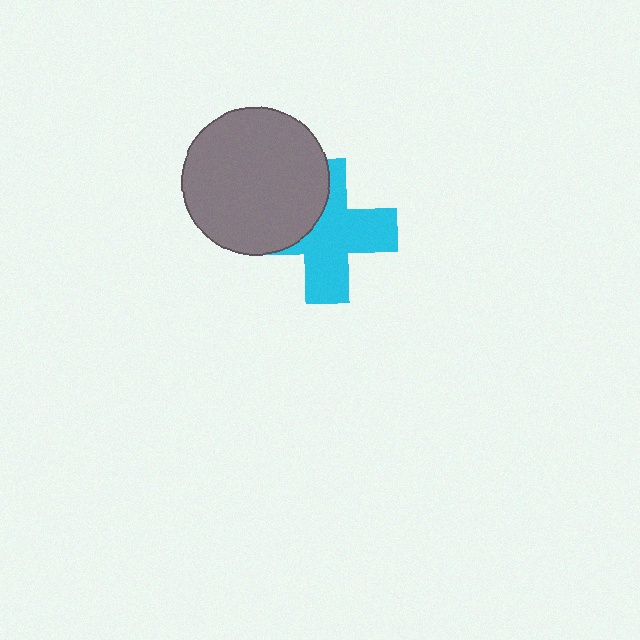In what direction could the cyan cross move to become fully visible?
The cyan cross could move right. That would shift it out from behind the gray circle entirely.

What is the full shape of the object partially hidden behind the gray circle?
The partially hidden object is a cyan cross.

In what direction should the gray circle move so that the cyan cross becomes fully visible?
The gray circle should move left. That is the shortest direction to clear the overlap and leave the cyan cross fully visible.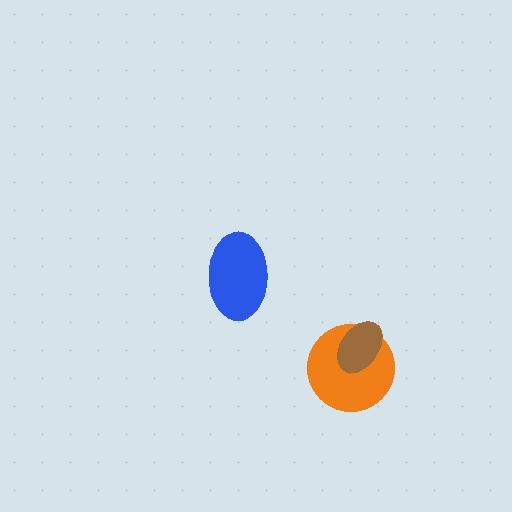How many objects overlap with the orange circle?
1 object overlaps with the orange circle.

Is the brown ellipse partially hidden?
No, no other shape covers it.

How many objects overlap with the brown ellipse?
1 object overlaps with the brown ellipse.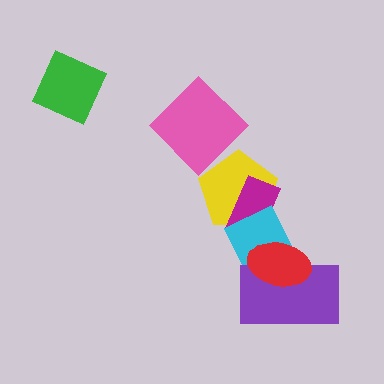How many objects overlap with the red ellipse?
2 objects overlap with the red ellipse.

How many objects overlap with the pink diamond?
1 object overlaps with the pink diamond.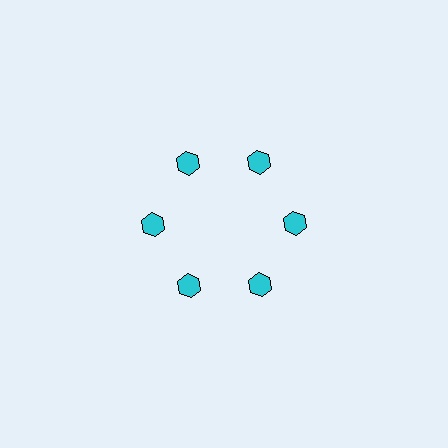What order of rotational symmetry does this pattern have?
This pattern has 6-fold rotational symmetry.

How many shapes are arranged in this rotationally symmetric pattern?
There are 6 shapes, arranged in 6 groups of 1.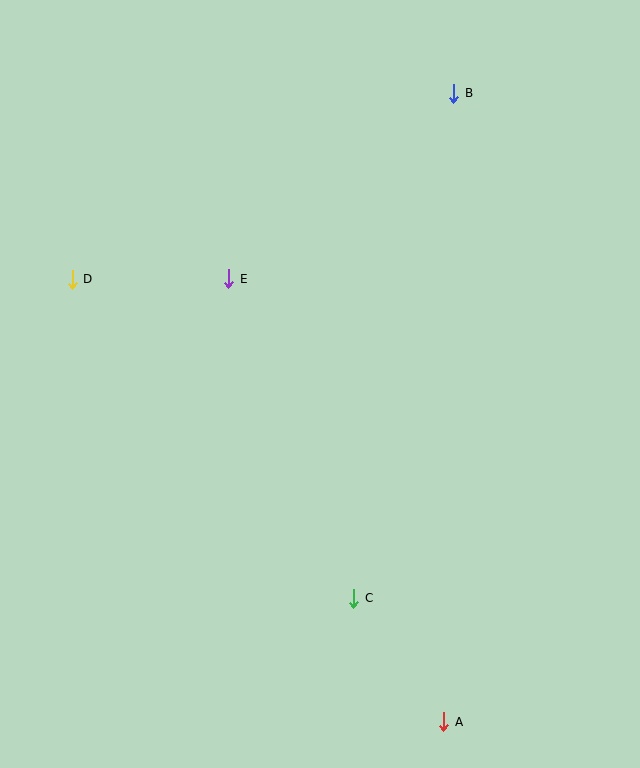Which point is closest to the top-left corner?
Point D is closest to the top-left corner.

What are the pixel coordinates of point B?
Point B is at (454, 94).